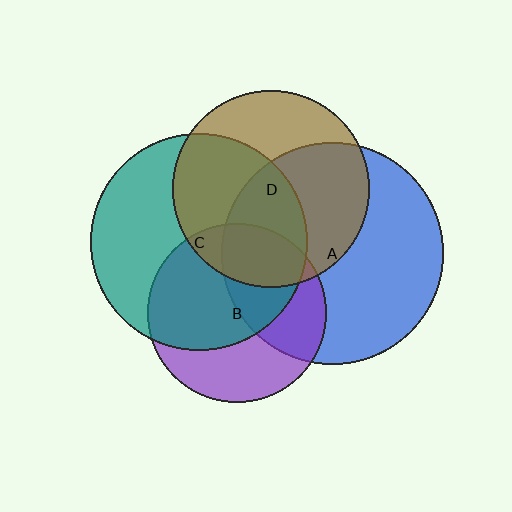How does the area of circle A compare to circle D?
Approximately 1.3 times.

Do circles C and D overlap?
Yes.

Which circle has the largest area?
Circle A (blue).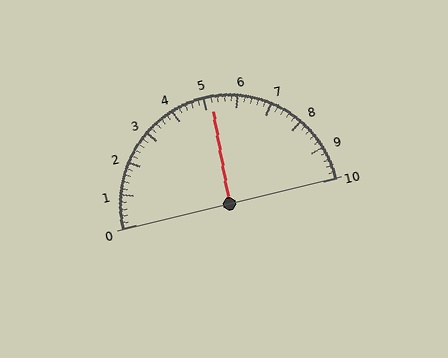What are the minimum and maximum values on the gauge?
The gauge ranges from 0 to 10.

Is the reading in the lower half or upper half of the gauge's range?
The reading is in the upper half of the range (0 to 10).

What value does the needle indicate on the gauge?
The needle indicates approximately 5.2.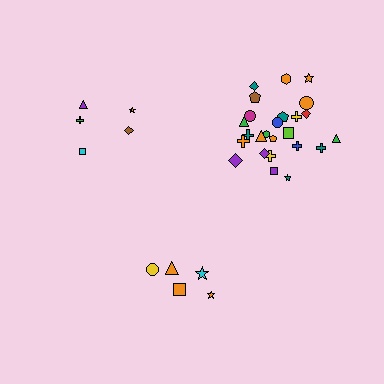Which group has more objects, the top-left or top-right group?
The top-right group.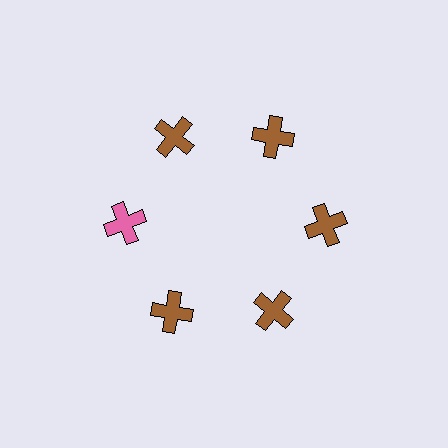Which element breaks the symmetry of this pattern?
The pink cross at roughly the 9 o'clock position breaks the symmetry. All other shapes are brown crosses.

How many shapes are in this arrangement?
There are 6 shapes arranged in a ring pattern.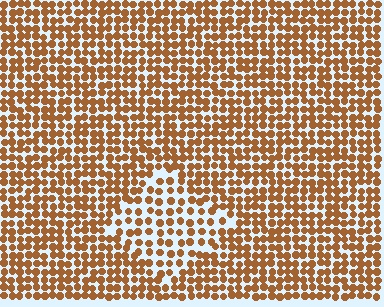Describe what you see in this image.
The image contains small brown elements arranged at two different densities. A diamond-shaped region is visible where the elements are less densely packed than the surrounding area.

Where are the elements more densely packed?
The elements are more densely packed outside the diamond boundary.